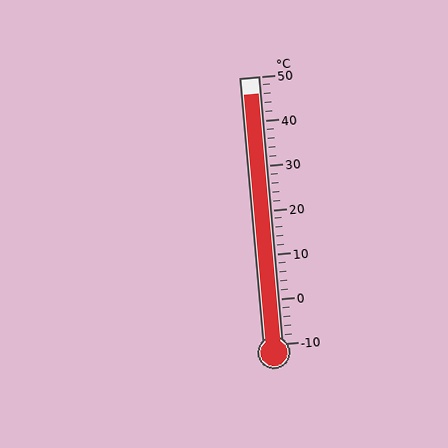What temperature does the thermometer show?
The thermometer shows approximately 46°C.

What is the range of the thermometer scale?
The thermometer scale ranges from -10°C to 50°C.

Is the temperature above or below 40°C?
The temperature is above 40°C.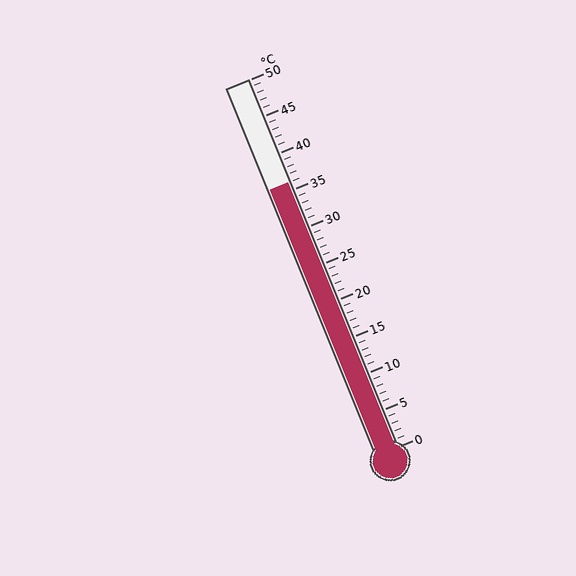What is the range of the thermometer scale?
The thermometer scale ranges from 0°C to 50°C.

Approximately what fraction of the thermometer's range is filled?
The thermometer is filled to approximately 70% of its range.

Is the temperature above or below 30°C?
The temperature is above 30°C.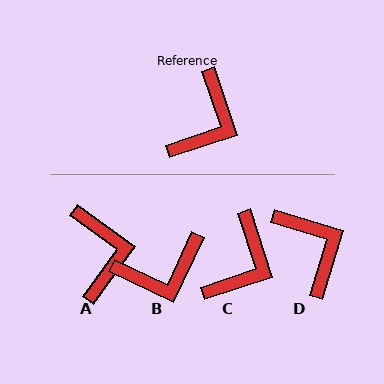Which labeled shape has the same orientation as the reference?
C.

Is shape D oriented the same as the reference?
No, it is off by about 55 degrees.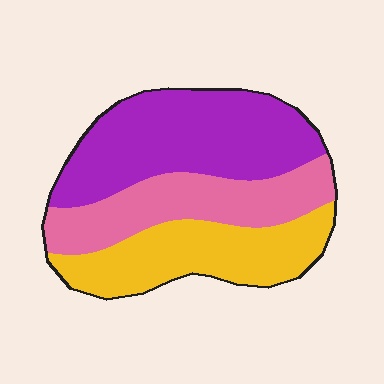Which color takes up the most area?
Purple, at roughly 40%.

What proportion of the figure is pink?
Pink takes up about one quarter (1/4) of the figure.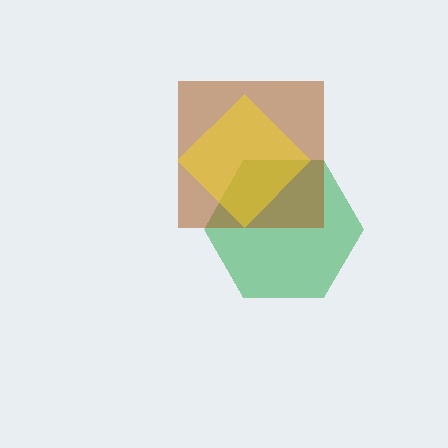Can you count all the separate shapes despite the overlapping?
Yes, there are 3 separate shapes.